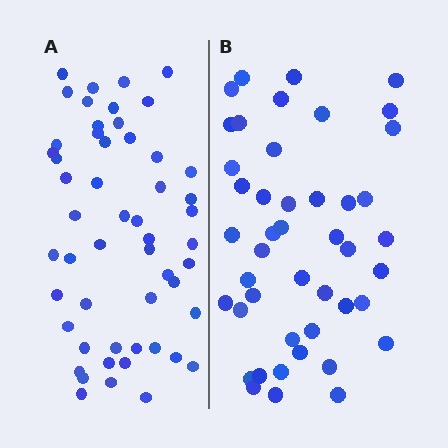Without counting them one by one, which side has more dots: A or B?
Region A (the left region) has more dots.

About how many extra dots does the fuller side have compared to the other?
Region A has roughly 8 or so more dots than region B.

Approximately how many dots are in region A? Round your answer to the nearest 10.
About 50 dots. (The exact count is 53, which rounds to 50.)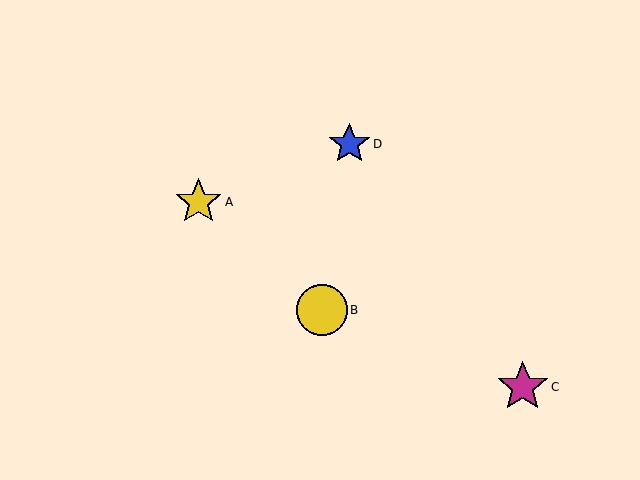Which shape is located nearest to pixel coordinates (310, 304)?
The yellow circle (labeled B) at (322, 310) is nearest to that location.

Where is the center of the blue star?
The center of the blue star is at (349, 144).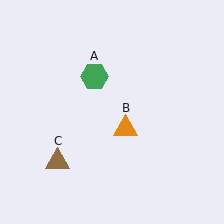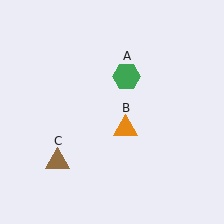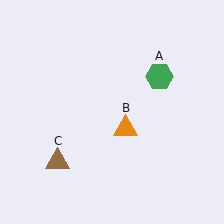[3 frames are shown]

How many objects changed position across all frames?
1 object changed position: green hexagon (object A).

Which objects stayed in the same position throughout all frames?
Orange triangle (object B) and brown triangle (object C) remained stationary.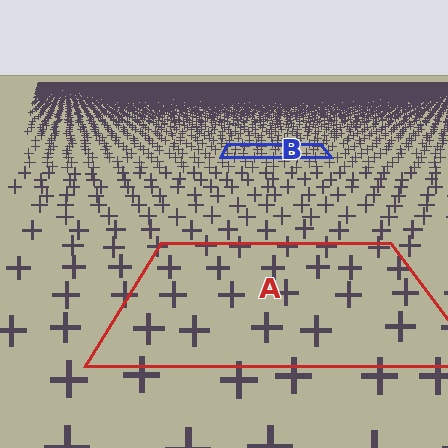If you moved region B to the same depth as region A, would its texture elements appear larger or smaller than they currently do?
They would appear larger. At a closer depth, the same texture elements are projected at a bigger on-screen size.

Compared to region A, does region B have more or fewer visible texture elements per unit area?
Region B has more texture elements per unit area — they are packed more densely because it is farther away.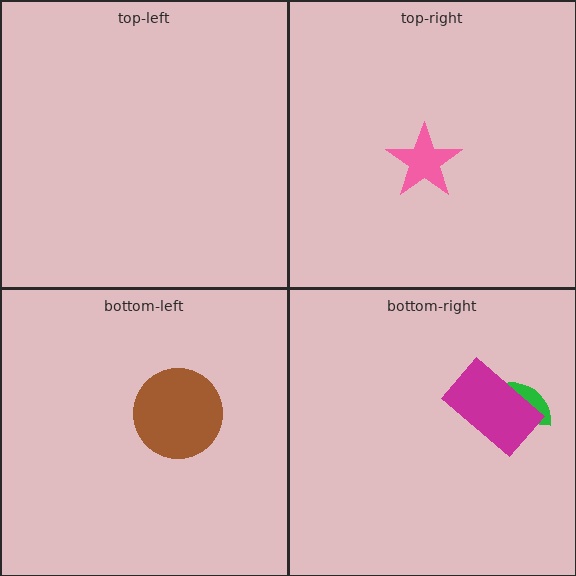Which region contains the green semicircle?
The bottom-right region.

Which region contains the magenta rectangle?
The bottom-right region.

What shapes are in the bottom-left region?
The brown circle.